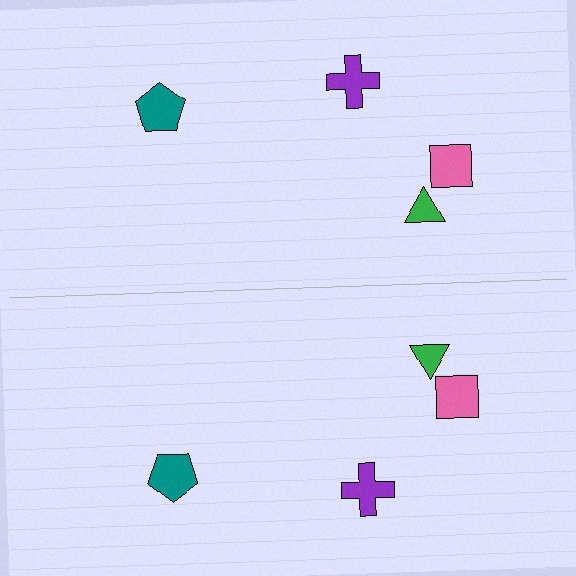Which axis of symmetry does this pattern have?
The pattern has a horizontal axis of symmetry running through the center of the image.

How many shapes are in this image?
There are 8 shapes in this image.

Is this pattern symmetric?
Yes, this pattern has bilateral (reflection) symmetry.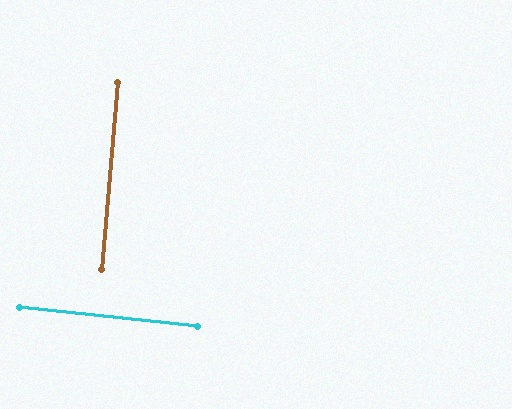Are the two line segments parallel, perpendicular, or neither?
Perpendicular — they meet at approximately 89°.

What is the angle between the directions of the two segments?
Approximately 89 degrees.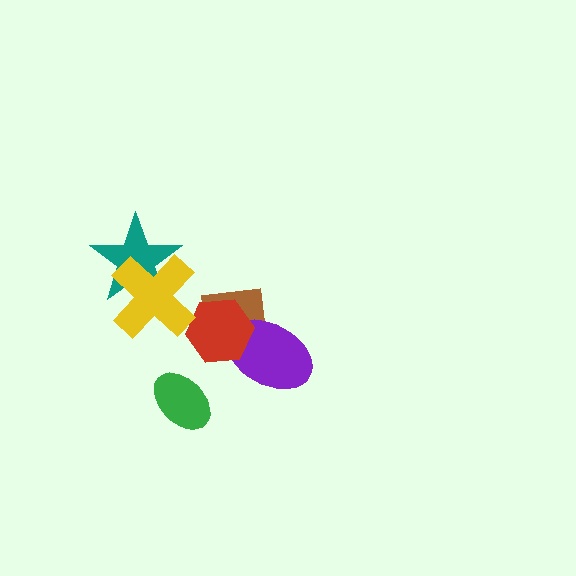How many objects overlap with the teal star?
1 object overlaps with the teal star.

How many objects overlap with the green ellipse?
0 objects overlap with the green ellipse.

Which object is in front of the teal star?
The yellow cross is in front of the teal star.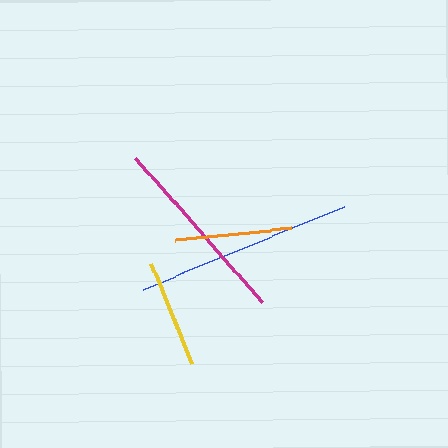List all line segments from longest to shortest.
From longest to shortest: blue, magenta, orange, yellow.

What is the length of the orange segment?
The orange segment is approximately 117 pixels long.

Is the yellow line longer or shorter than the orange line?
The orange line is longer than the yellow line.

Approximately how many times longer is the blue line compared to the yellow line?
The blue line is approximately 2.0 times the length of the yellow line.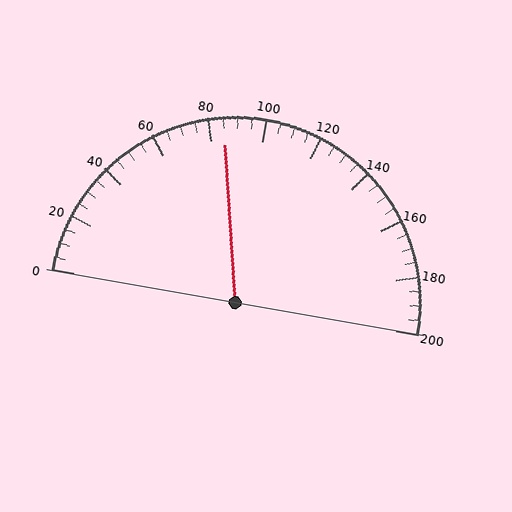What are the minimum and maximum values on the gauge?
The gauge ranges from 0 to 200.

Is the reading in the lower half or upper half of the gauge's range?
The reading is in the lower half of the range (0 to 200).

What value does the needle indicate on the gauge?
The needle indicates approximately 85.